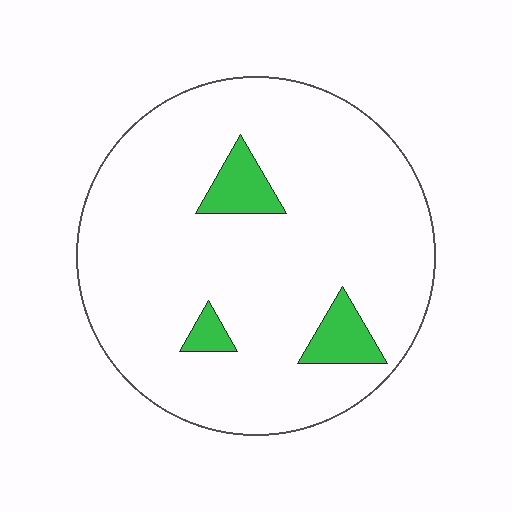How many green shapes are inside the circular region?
3.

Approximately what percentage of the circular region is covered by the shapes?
Approximately 10%.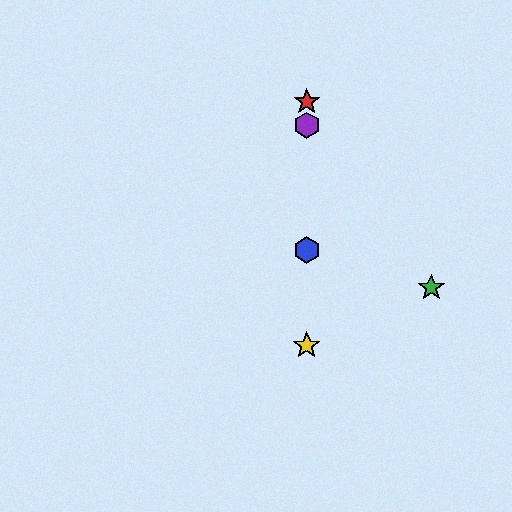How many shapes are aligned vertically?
4 shapes (the red star, the blue hexagon, the yellow star, the purple hexagon) are aligned vertically.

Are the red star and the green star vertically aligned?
No, the red star is at x≈307 and the green star is at x≈431.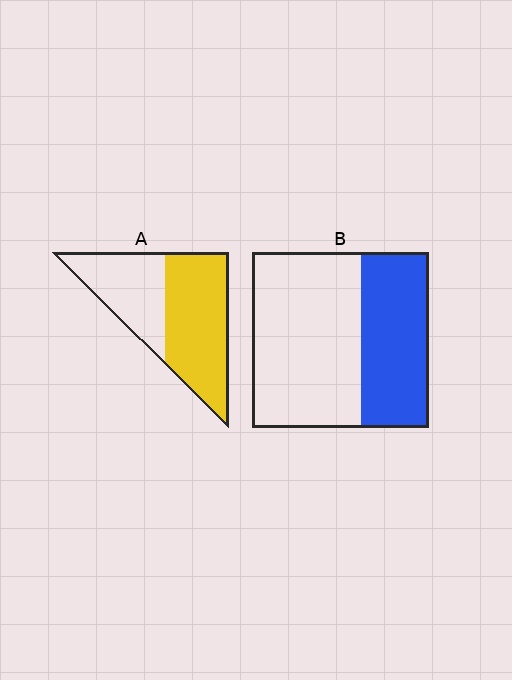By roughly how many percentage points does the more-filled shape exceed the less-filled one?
By roughly 20 percentage points (A over B).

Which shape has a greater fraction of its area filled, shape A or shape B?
Shape A.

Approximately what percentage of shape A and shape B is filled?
A is approximately 60% and B is approximately 40%.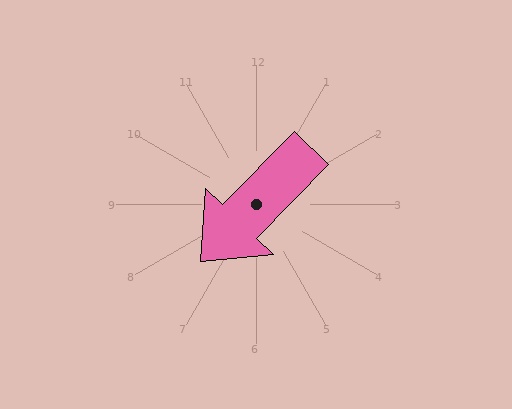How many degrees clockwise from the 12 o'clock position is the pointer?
Approximately 224 degrees.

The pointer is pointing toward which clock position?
Roughly 7 o'clock.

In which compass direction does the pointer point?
Southwest.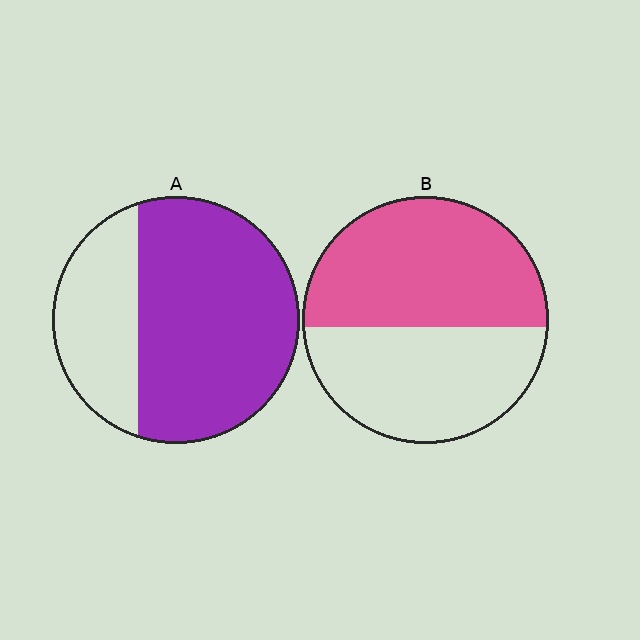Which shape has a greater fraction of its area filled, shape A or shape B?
Shape A.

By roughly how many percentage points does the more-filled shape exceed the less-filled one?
By roughly 15 percentage points (A over B).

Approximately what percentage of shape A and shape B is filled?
A is approximately 70% and B is approximately 55%.